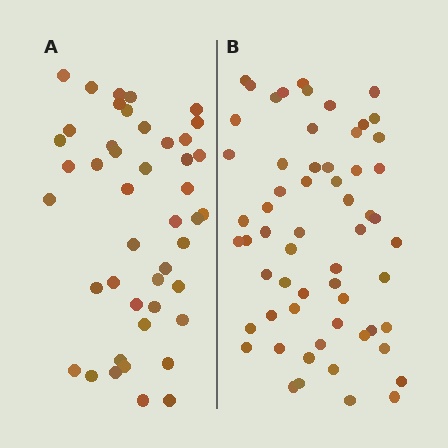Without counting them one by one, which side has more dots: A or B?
Region B (the right region) has more dots.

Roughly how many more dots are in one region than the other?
Region B has approximately 15 more dots than region A.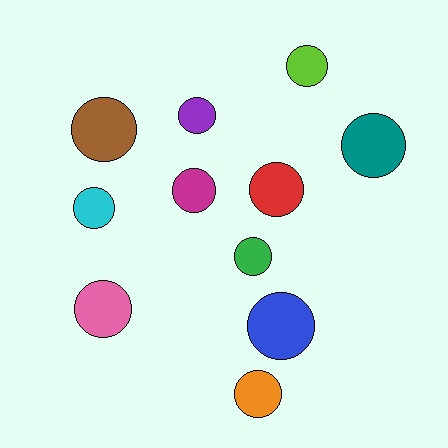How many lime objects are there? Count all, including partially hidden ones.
There is 1 lime object.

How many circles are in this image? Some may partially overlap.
There are 11 circles.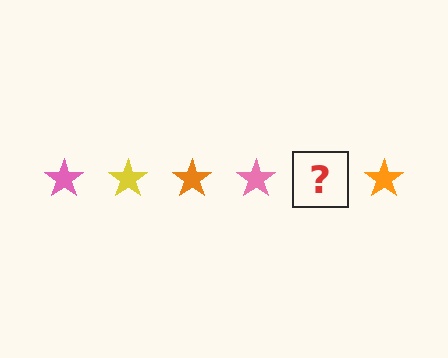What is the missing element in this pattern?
The missing element is a yellow star.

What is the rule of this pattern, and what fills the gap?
The rule is that the pattern cycles through pink, yellow, orange stars. The gap should be filled with a yellow star.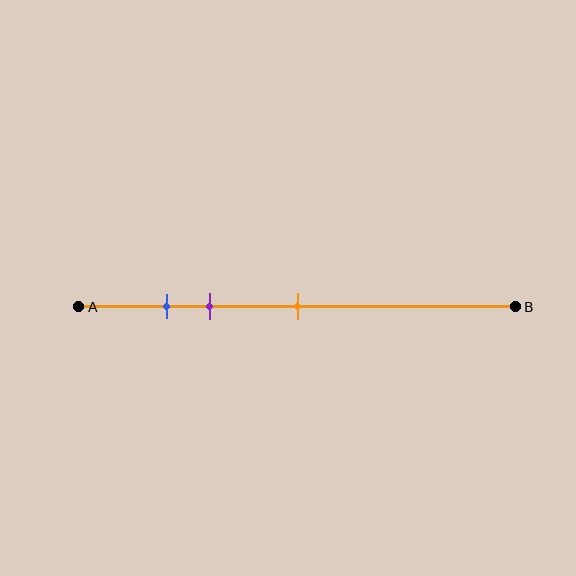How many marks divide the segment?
There are 3 marks dividing the segment.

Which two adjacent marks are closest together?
The blue and purple marks are the closest adjacent pair.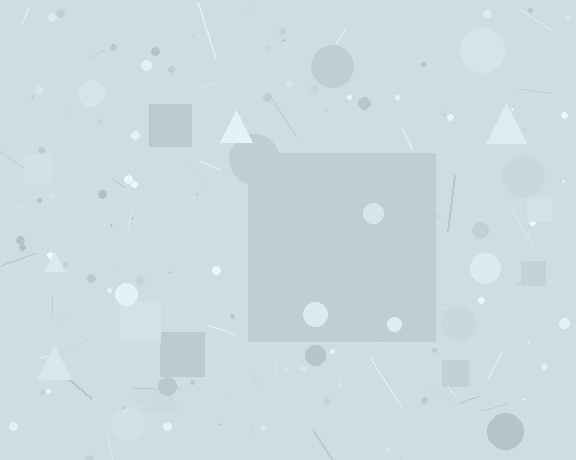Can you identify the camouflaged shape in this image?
The camouflaged shape is a square.